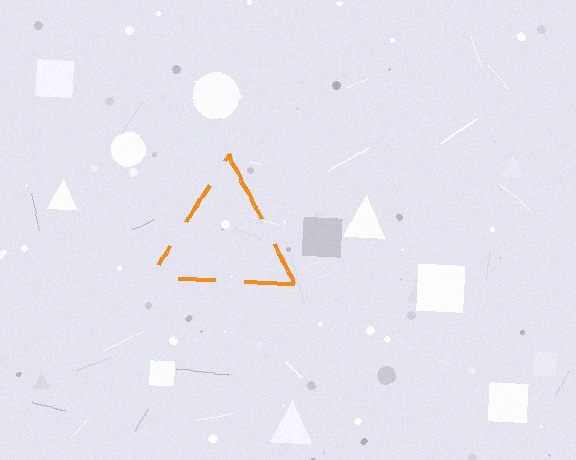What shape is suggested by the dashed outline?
The dashed outline suggests a triangle.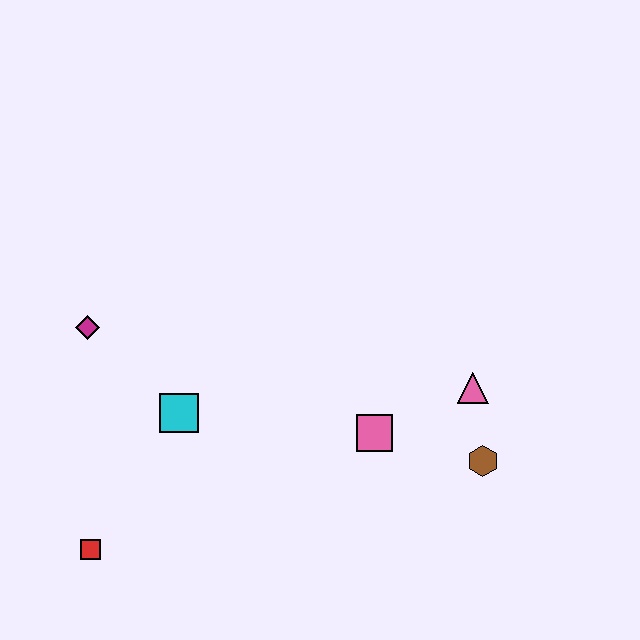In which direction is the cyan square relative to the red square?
The cyan square is above the red square.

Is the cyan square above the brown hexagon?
Yes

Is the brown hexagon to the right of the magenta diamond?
Yes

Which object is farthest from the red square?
The pink triangle is farthest from the red square.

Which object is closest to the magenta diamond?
The cyan square is closest to the magenta diamond.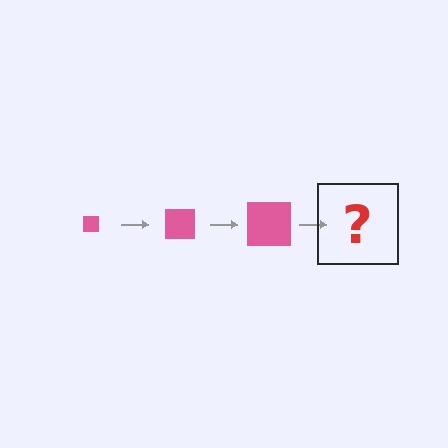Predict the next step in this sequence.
The next step is a pink square, larger than the previous one.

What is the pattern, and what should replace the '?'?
The pattern is that the square gets progressively larger each step. The '?' should be a pink square, larger than the previous one.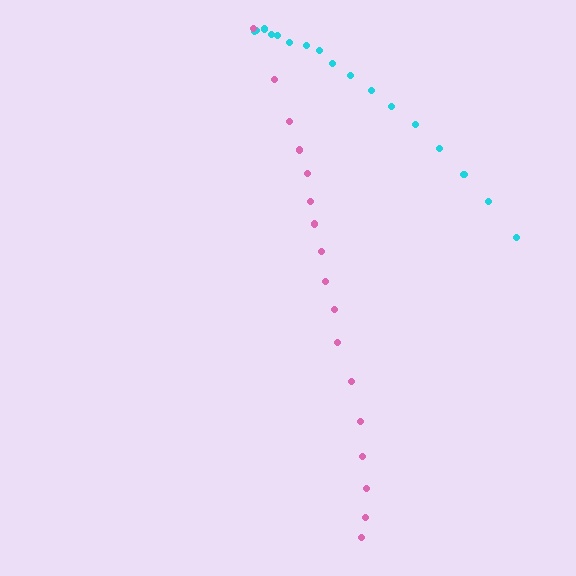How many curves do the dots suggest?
There are 2 distinct paths.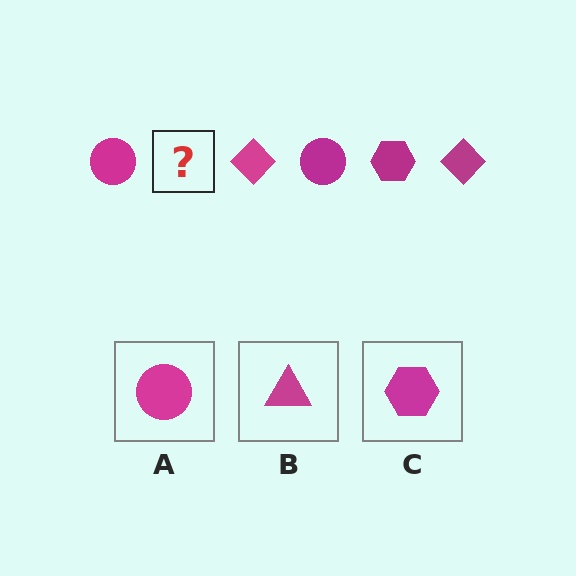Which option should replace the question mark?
Option C.